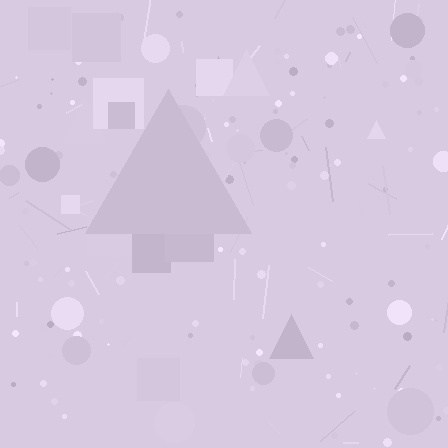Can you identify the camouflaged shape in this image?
The camouflaged shape is a triangle.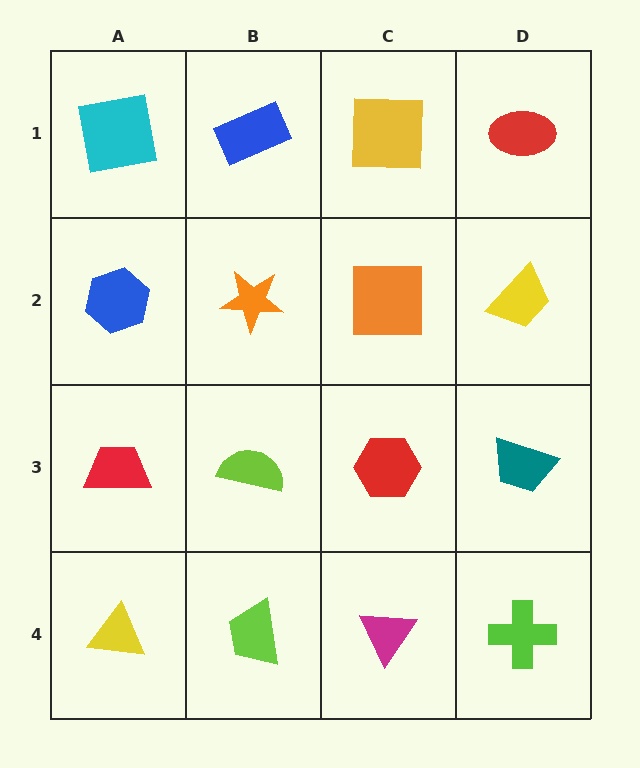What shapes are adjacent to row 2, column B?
A blue rectangle (row 1, column B), a lime semicircle (row 3, column B), a blue hexagon (row 2, column A), an orange square (row 2, column C).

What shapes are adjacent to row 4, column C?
A red hexagon (row 3, column C), a lime trapezoid (row 4, column B), a lime cross (row 4, column D).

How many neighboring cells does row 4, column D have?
2.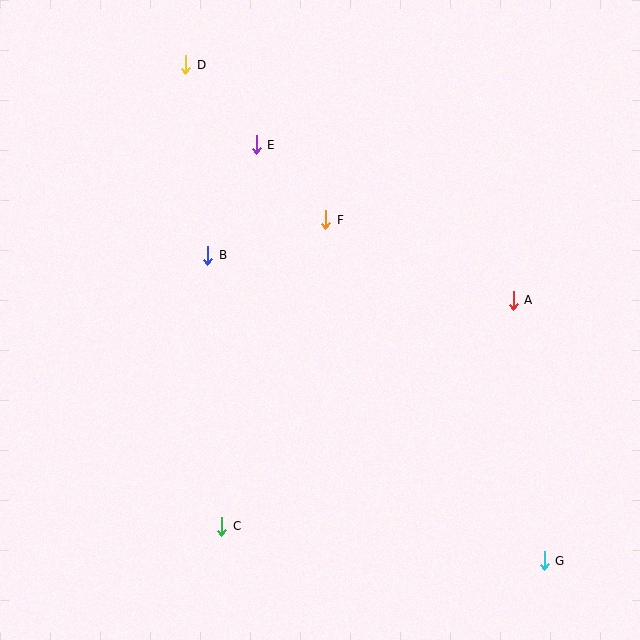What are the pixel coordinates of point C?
Point C is at (222, 526).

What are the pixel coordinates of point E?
Point E is at (256, 145).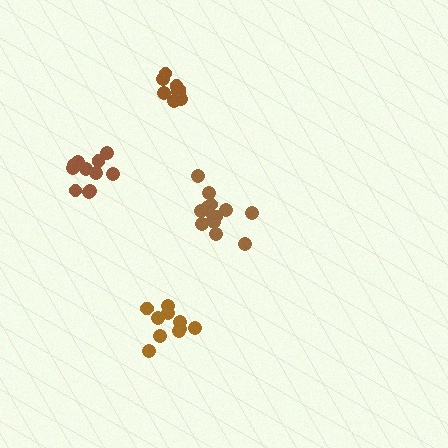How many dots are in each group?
Group 1: 9 dots, Group 2: 10 dots, Group 3: 12 dots, Group 4: 15 dots (46 total).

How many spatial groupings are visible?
There are 4 spatial groupings.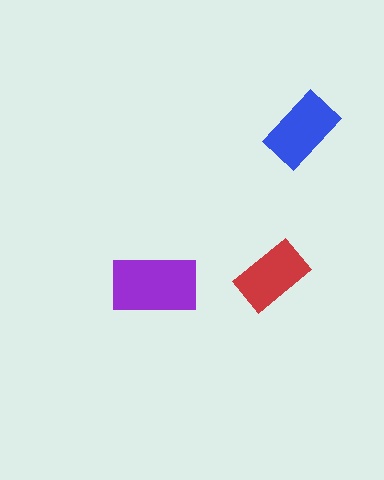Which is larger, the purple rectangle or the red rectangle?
The purple one.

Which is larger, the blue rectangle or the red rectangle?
The blue one.